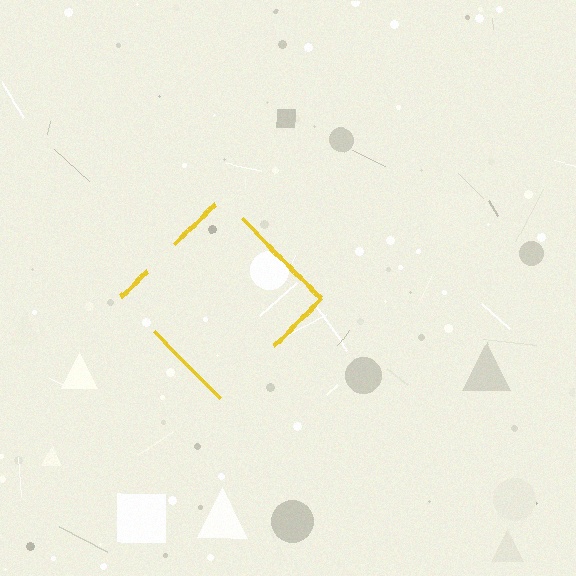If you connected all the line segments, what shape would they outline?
They would outline a diamond.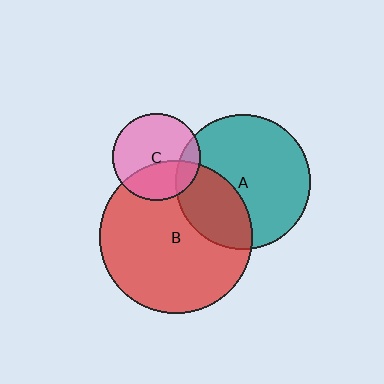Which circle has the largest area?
Circle B (red).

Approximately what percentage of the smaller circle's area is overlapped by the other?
Approximately 15%.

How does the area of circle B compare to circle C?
Approximately 3.1 times.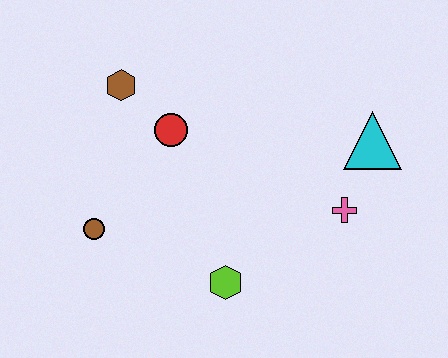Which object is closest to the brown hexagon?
The red circle is closest to the brown hexagon.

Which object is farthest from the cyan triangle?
The brown circle is farthest from the cyan triangle.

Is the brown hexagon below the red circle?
No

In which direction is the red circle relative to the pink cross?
The red circle is to the left of the pink cross.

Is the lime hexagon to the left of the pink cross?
Yes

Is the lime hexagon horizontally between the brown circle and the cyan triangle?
Yes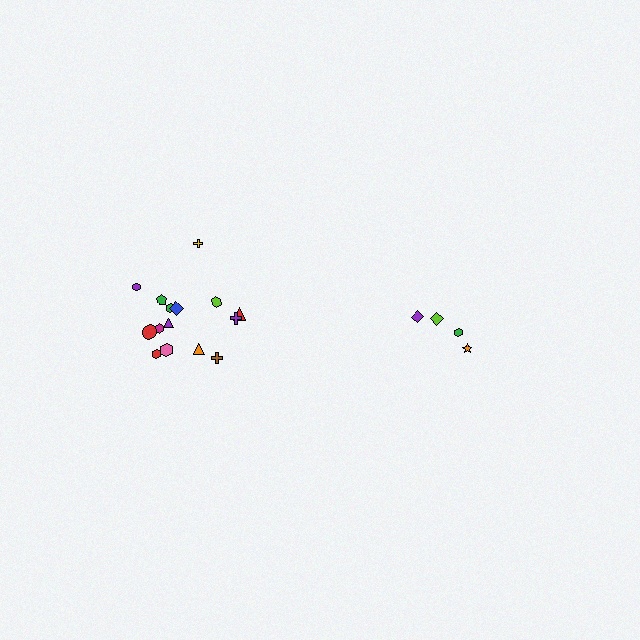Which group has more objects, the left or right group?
The left group.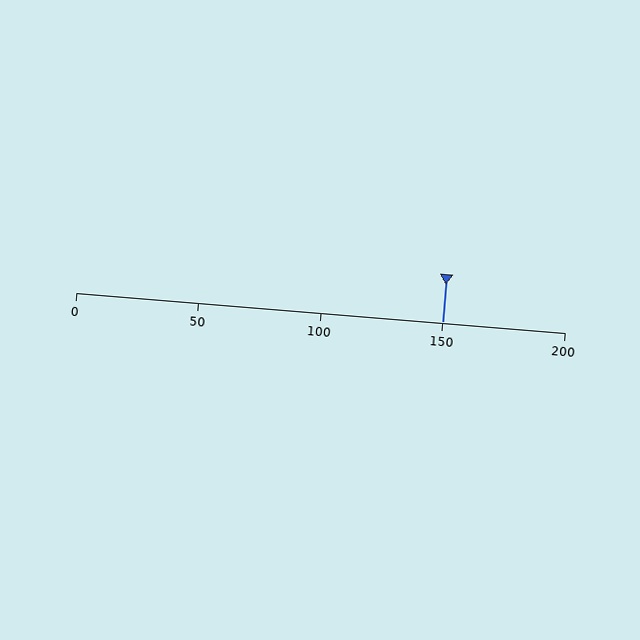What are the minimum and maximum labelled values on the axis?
The axis runs from 0 to 200.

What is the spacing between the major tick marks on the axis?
The major ticks are spaced 50 apart.